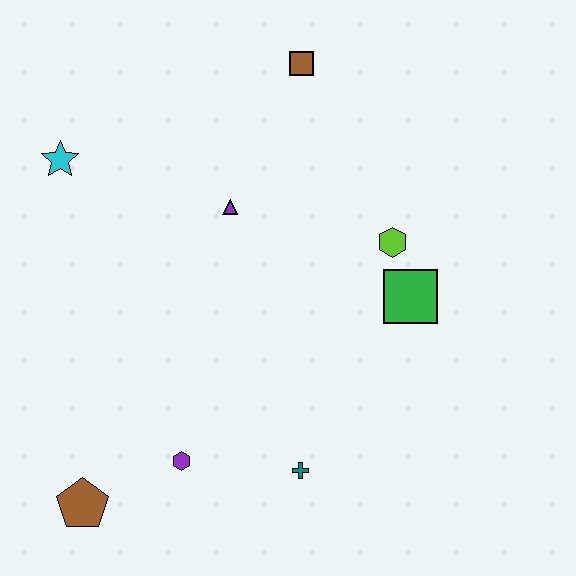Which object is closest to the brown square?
The purple triangle is closest to the brown square.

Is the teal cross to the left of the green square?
Yes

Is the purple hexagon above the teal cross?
Yes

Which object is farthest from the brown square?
The brown pentagon is farthest from the brown square.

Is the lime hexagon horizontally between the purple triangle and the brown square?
No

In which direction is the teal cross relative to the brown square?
The teal cross is below the brown square.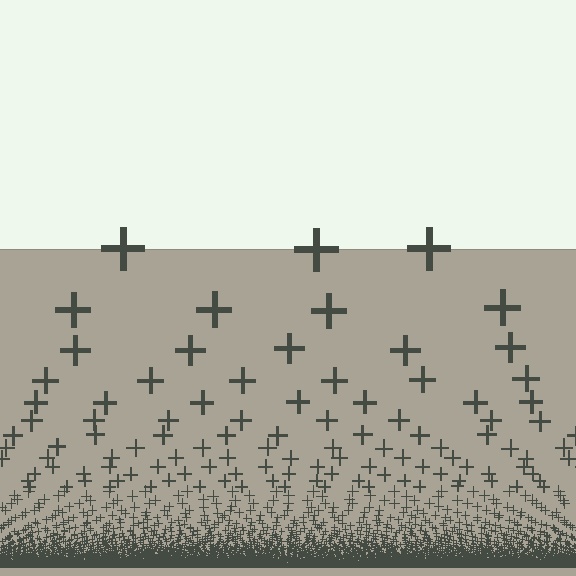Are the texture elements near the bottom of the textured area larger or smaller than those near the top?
Smaller. The gradient is inverted — elements near the bottom are smaller and denser.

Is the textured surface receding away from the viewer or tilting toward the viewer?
The surface appears to tilt toward the viewer. Texture elements get larger and sparser toward the top.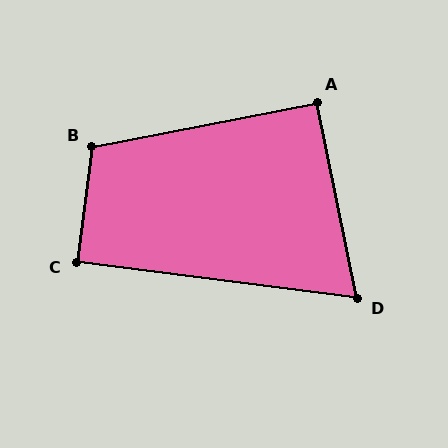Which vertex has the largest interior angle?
B, at approximately 109 degrees.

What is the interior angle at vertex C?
Approximately 89 degrees (approximately right).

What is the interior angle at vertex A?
Approximately 91 degrees (approximately right).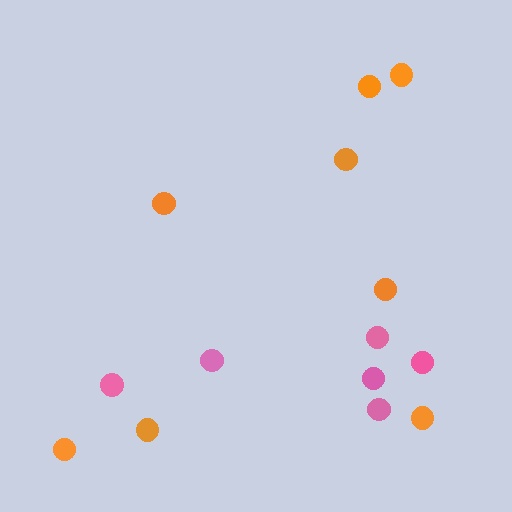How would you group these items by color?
There are 2 groups: one group of orange circles (8) and one group of pink circles (6).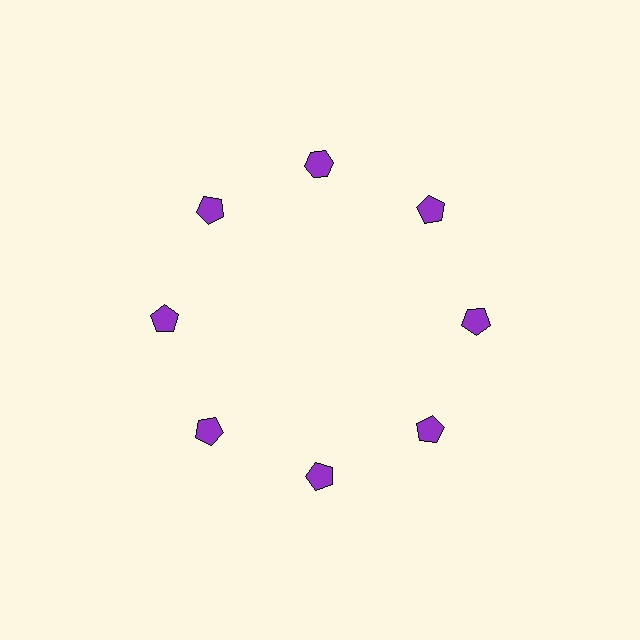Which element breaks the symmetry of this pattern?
The purple hexagon at roughly the 12 o'clock position breaks the symmetry. All other shapes are purple pentagons.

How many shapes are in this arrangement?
There are 8 shapes arranged in a ring pattern.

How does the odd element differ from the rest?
It has a different shape: hexagon instead of pentagon.